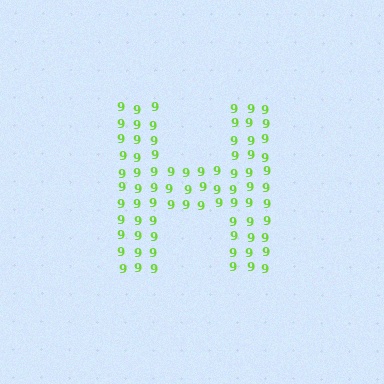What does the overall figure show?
The overall figure shows the letter H.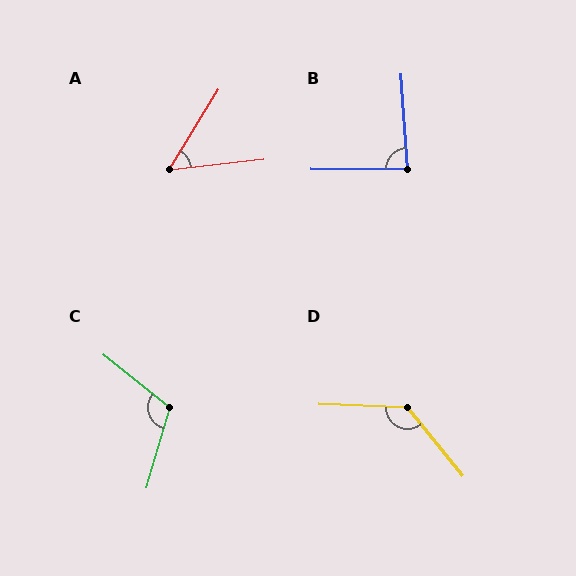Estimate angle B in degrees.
Approximately 86 degrees.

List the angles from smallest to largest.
A (52°), B (86°), C (112°), D (131°).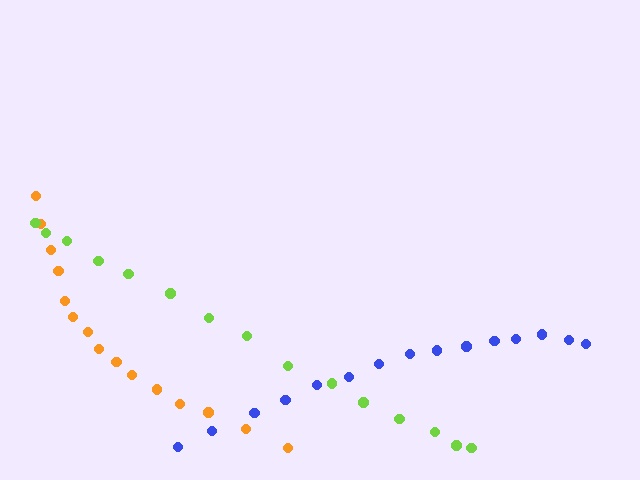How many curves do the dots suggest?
There are 3 distinct paths.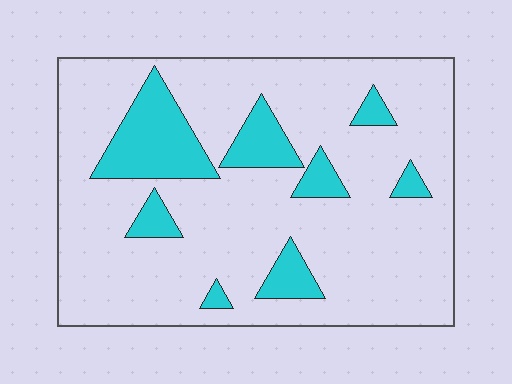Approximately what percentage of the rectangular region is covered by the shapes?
Approximately 20%.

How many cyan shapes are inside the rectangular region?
8.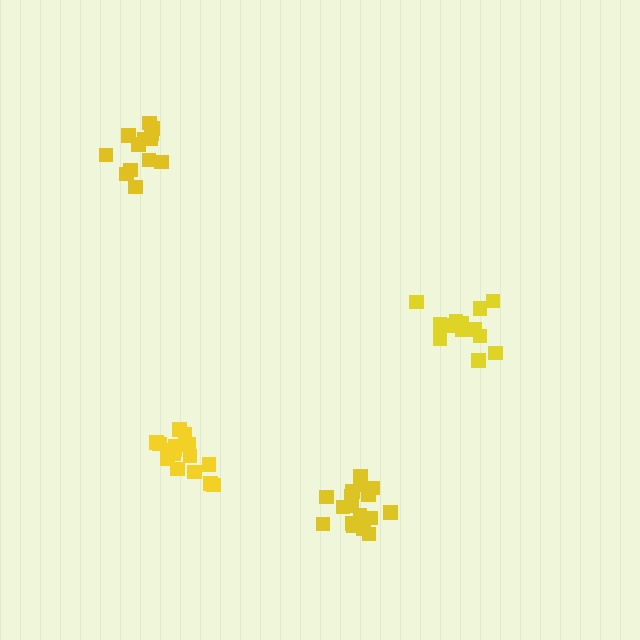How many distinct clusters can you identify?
There are 4 distinct clusters.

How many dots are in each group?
Group 1: 14 dots, Group 2: 17 dots, Group 3: 13 dots, Group 4: 15 dots (59 total).